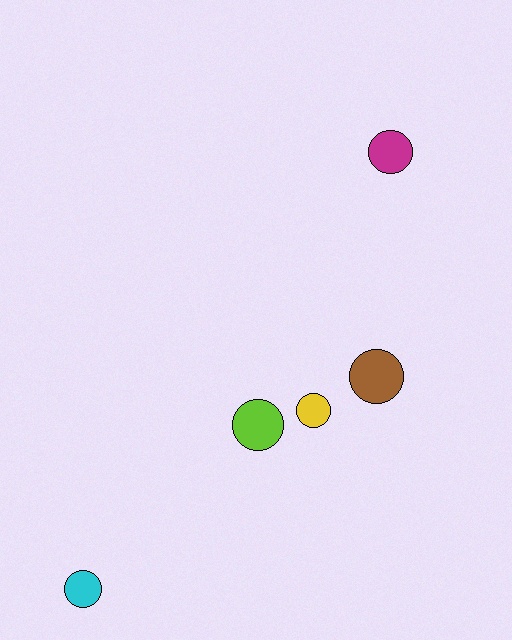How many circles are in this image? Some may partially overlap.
There are 5 circles.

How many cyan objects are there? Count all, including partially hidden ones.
There is 1 cyan object.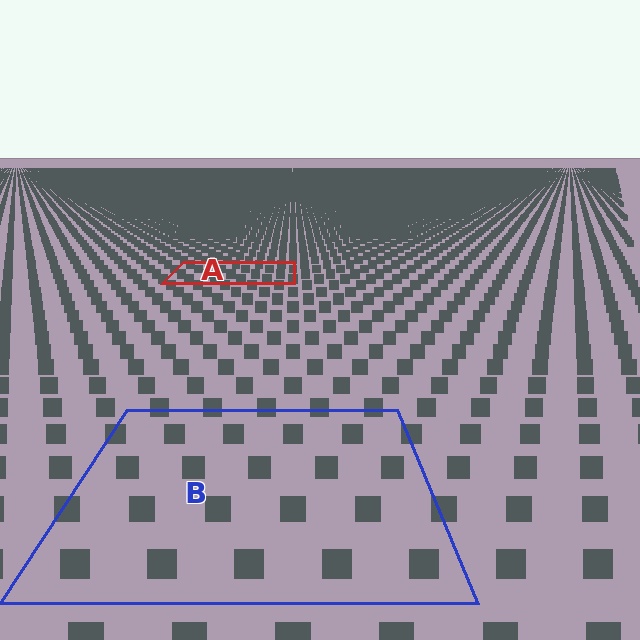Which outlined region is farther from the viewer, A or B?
Region A is farther from the viewer — the texture elements inside it appear smaller and more densely packed.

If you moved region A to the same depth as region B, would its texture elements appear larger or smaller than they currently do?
They would appear larger. At a closer depth, the same texture elements are projected at a bigger on-screen size.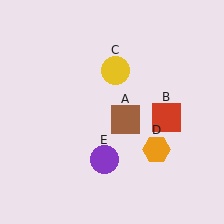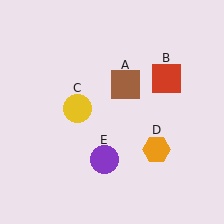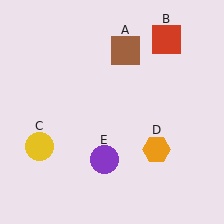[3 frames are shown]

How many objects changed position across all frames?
3 objects changed position: brown square (object A), red square (object B), yellow circle (object C).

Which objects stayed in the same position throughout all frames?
Orange hexagon (object D) and purple circle (object E) remained stationary.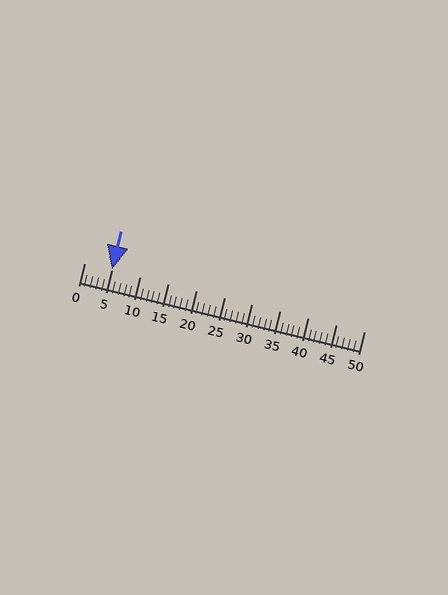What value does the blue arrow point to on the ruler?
The blue arrow points to approximately 5.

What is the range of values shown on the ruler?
The ruler shows values from 0 to 50.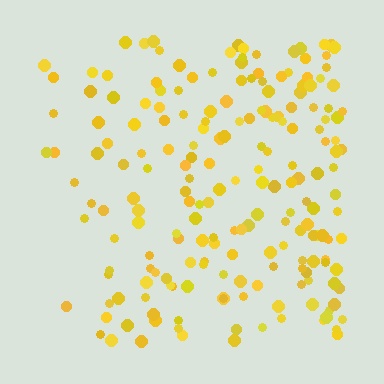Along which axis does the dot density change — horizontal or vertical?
Horizontal.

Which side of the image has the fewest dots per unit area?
The left.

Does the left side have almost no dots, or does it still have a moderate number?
Still a moderate number, just noticeably fewer than the right.